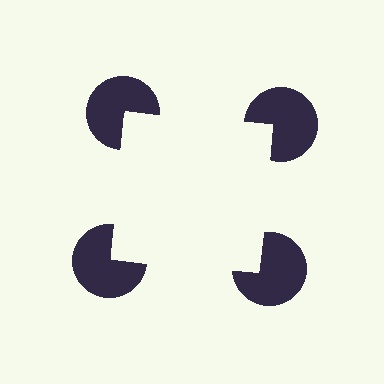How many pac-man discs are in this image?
There are 4 — one at each vertex of the illusory square.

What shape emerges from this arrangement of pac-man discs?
An illusory square — its edges are inferred from the aligned wedge cuts in the pac-man discs, not physically drawn.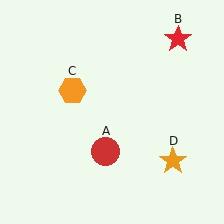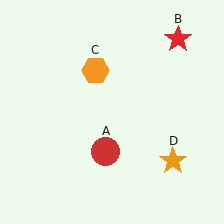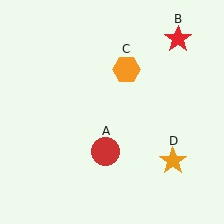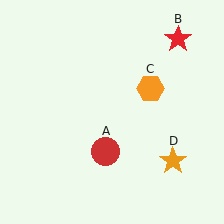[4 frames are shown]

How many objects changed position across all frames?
1 object changed position: orange hexagon (object C).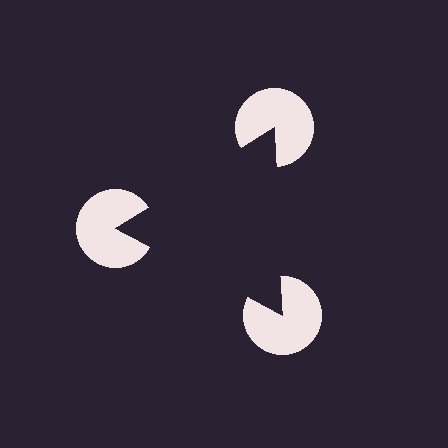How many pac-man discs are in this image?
There are 3 — one at each vertex of the illusory triangle.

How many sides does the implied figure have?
3 sides.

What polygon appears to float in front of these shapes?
An illusory triangle — its edges are inferred from the aligned wedge cuts in the pac-man discs, not physically drawn.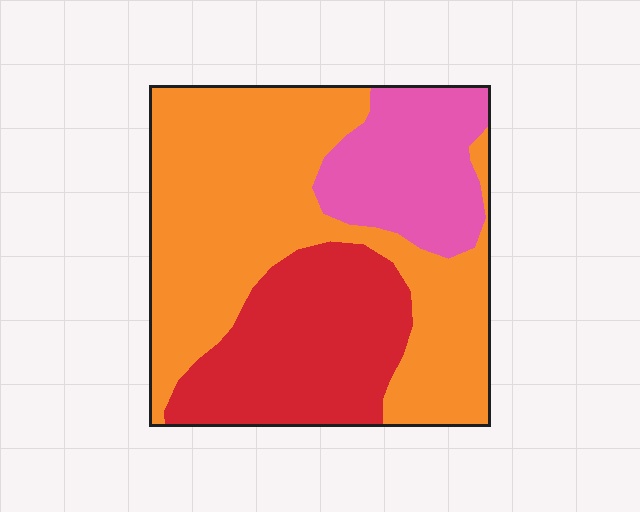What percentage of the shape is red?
Red covers 28% of the shape.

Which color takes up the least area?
Pink, at roughly 20%.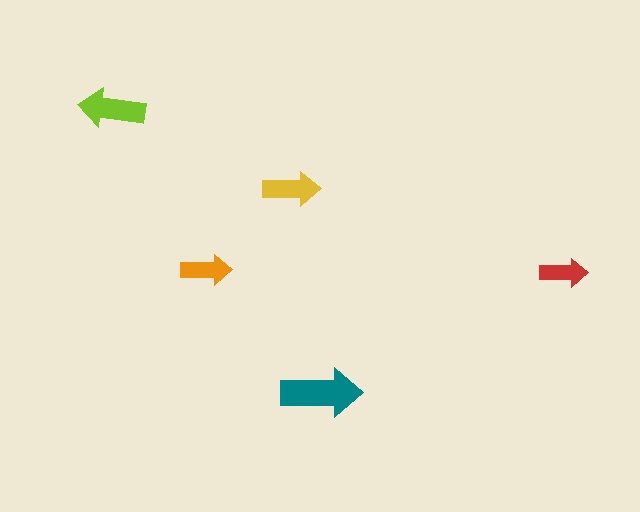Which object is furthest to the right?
The red arrow is rightmost.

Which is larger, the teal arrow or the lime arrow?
The teal one.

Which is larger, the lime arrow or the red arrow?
The lime one.